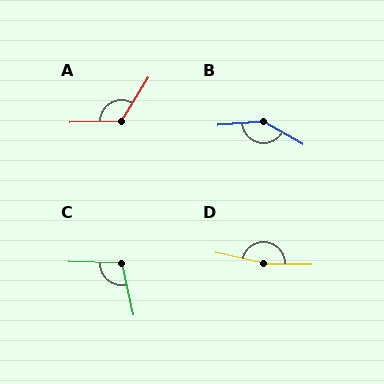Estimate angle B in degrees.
Approximately 146 degrees.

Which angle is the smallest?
C, at approximately 104 degrees.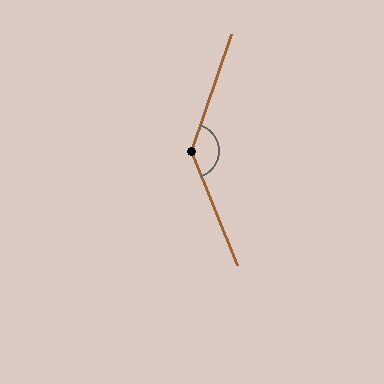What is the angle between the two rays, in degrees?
Approximately 140 degrees.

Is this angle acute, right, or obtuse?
It is obtuse.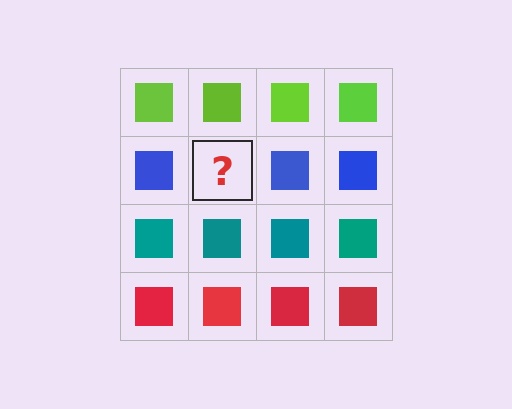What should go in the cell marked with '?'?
The missing cell should contain a blue square.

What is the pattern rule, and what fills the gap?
The rule is that each row has a consistent color. The gap should be filled with a blue square.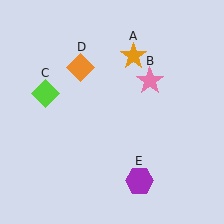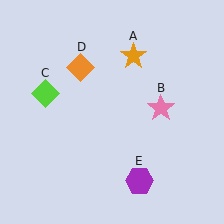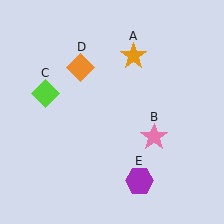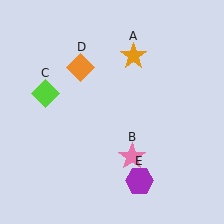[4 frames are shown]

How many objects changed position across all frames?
1 object changed position: pink star (object B).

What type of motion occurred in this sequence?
The pink star (object B) rotated clockwise around the center of the scene.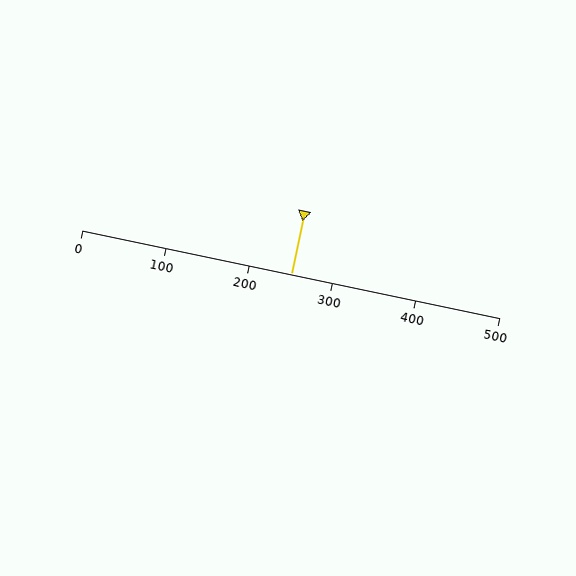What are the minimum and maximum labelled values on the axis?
The axis runs from 0 to 500.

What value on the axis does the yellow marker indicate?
The marker indicates approximately 250.